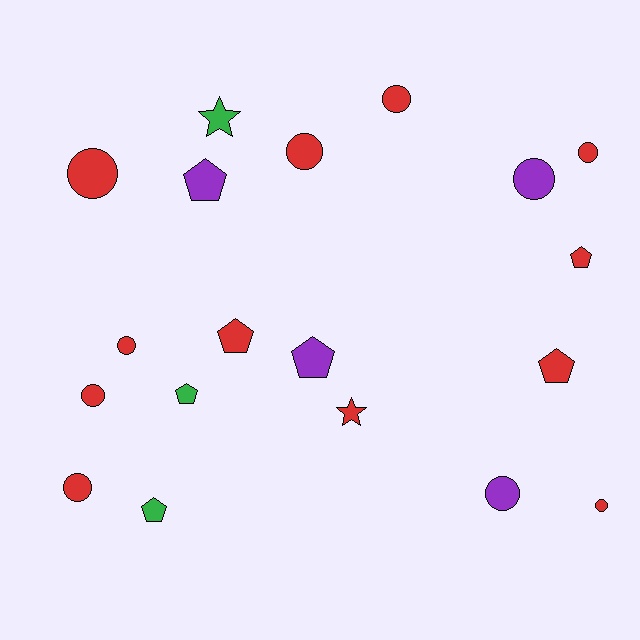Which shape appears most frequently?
Circle, with 10 objects.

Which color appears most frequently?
Red, with 12 objects.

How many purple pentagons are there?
There are 2 purple pentagons.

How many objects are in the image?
There are 19 objects.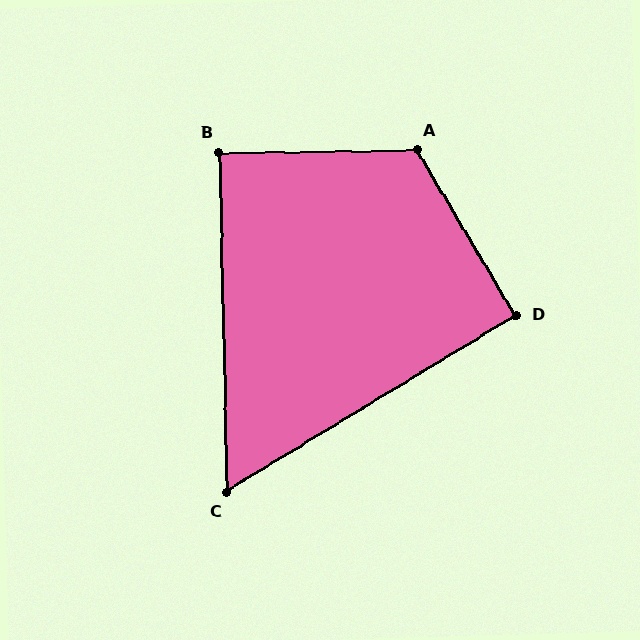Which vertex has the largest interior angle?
A, at approximately 120 degrees.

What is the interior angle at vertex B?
Approximately 89 degrees (approximately right).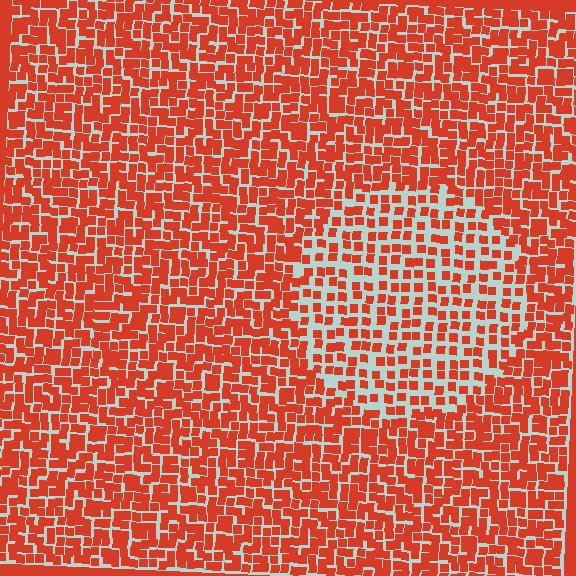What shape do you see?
I see a circle.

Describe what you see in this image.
The image contains small red elements arranged at two different densities. A circle-shaped region is visible where the elements are less densely packed than the surrounding area.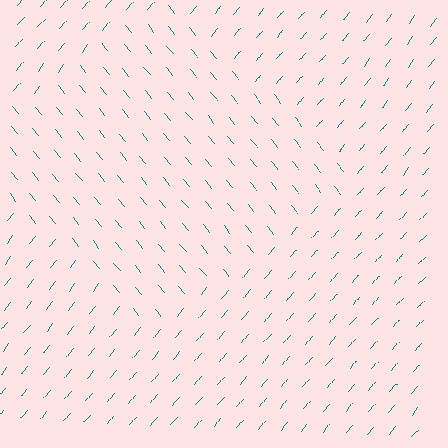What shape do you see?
I see a diamond.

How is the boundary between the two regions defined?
The boundary is defined purely by a change in line orientation (approximately 77 degrees difference). All lines are the same color and thickness.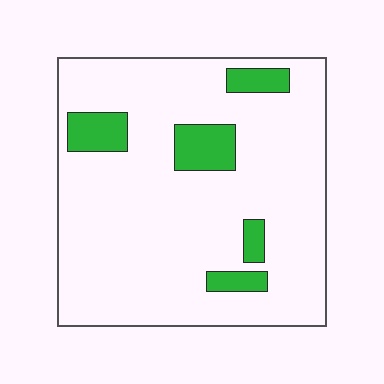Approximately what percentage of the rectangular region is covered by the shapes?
Approximately 15%.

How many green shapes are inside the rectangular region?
5.